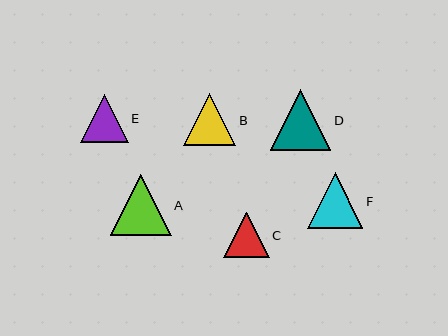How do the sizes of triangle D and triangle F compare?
Triangle D and triangle F are approximately the same size.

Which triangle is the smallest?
Triangle C is the smallest with a size of approximately 46 pixels.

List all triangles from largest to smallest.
From largest to smallest: A, D, F, B, E, C.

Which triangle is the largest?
Triangle A is the largest with a size of approximately 61 pixels.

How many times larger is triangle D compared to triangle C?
Triangle D is approximately 1.3 times the size of triangle C.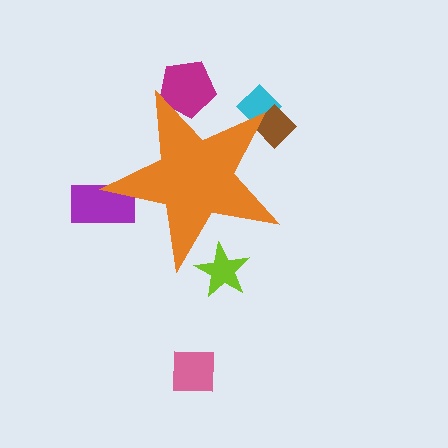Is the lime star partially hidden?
Yes, the lime star is partially hidden behind the orange star.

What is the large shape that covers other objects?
An orange star.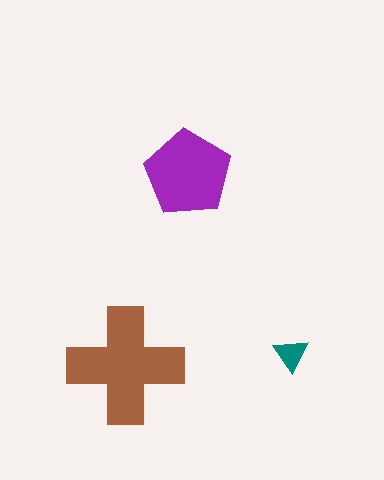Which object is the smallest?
The teal triangle.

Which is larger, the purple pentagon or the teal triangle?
The purple pentagon.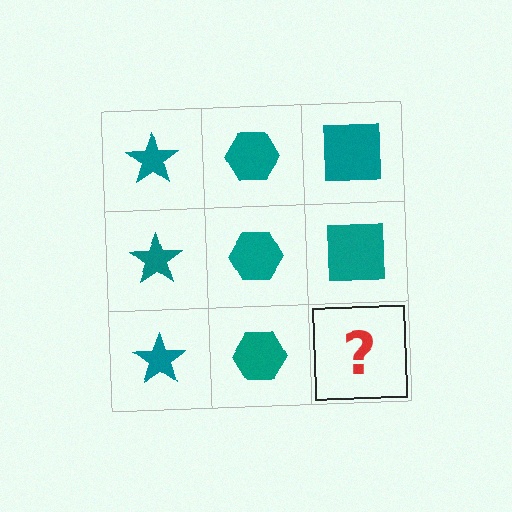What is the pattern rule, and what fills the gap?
The rule is that each column has a consistent shape. The gap should be filled with a teal square.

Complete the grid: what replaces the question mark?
The question mark should be replaced with a teal square.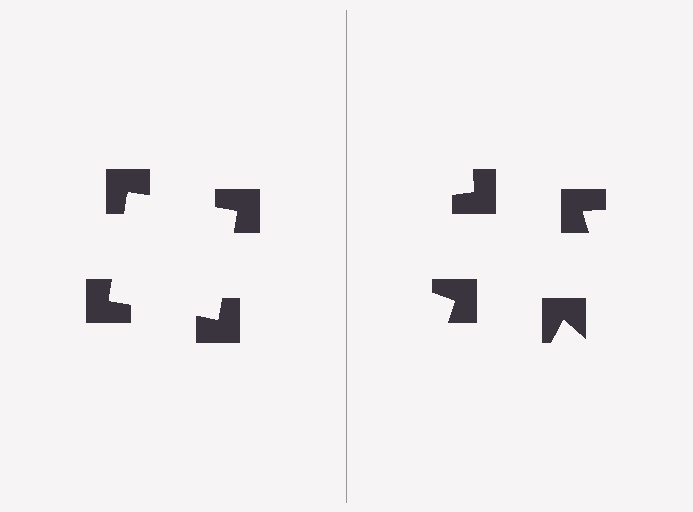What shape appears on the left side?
An illusory square.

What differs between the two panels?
The notched squares are positioned identically on both sides; only the wedge orientations differ. On the left they align to a square; on the right they are misaligned.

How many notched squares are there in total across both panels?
8 — 4 on each side.